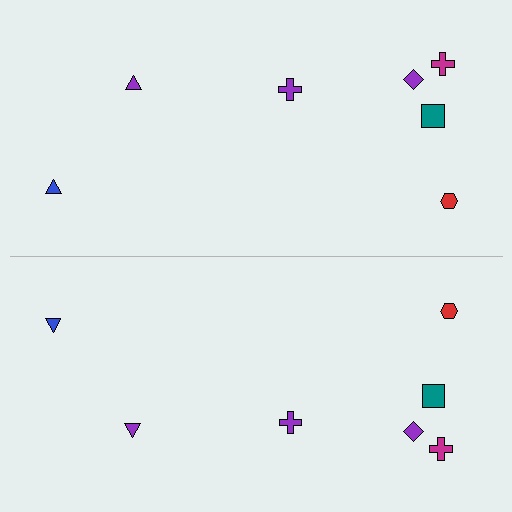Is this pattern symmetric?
Yes, this pattern has bilateral (reflection) symmetry.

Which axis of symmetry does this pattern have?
The pattern has a horizontal axis of symmetry running through the center of the image.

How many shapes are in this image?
There are 14 shapes in this image.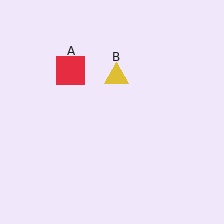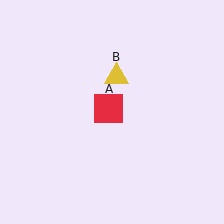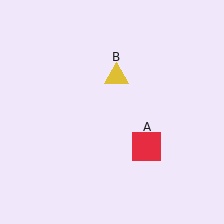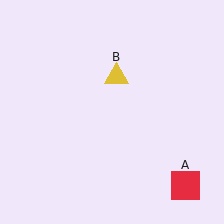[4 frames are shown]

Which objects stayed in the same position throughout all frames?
Yellow triangle (object B) remained stationary.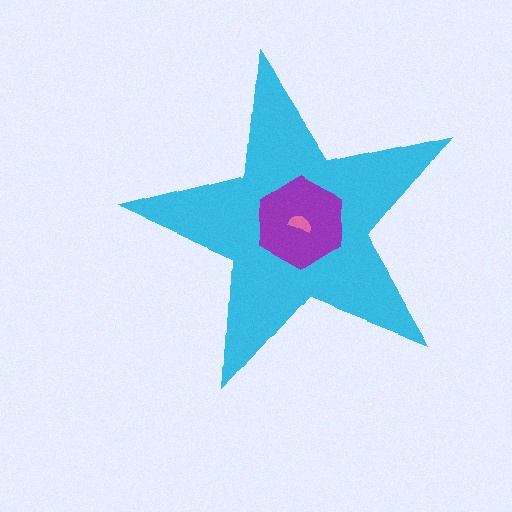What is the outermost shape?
The cyan star.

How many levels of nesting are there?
3.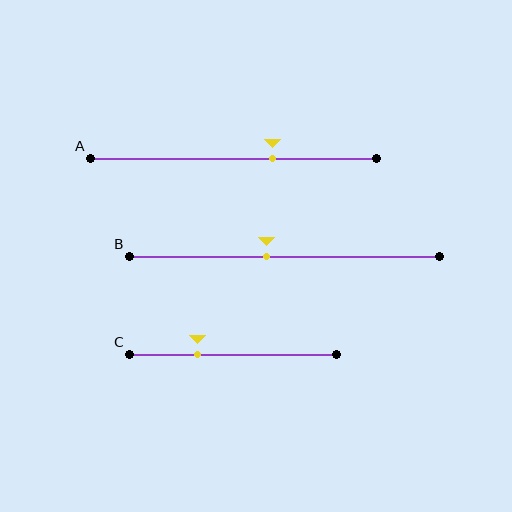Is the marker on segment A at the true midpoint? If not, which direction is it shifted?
No, the marker on segment A is shifted to the right by about 14% of the segment length.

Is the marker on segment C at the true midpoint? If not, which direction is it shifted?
No, the marker on segment C is shifted to the left by about 17% of the segment length.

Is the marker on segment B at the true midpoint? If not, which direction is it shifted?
No, the marker on segment B is shifted to the left by about 6% of the segment length.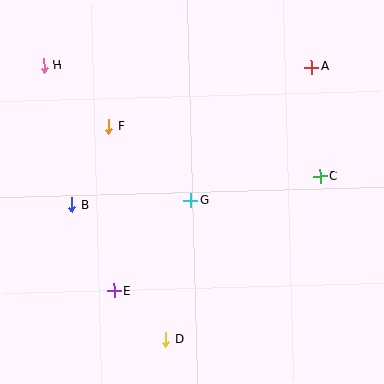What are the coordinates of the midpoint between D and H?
The midpoint between D and H is at (105, 202).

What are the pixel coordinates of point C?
Point C is at (320, 176).